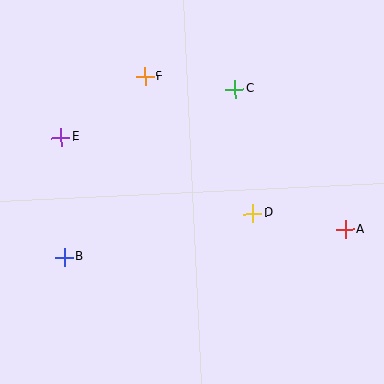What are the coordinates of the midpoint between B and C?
The midpoint between B and C is at (150, 173).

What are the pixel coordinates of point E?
Point E is at (61, 137).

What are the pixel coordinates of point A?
Point A is at (345, 230).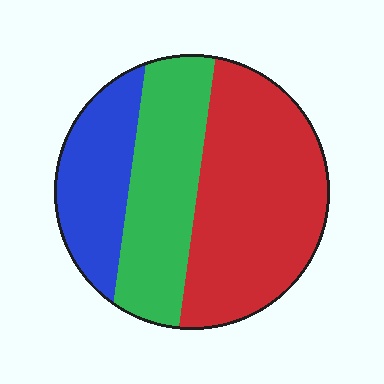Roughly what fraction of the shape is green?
Green covers roughly 30% of the shape.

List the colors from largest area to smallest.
From largest to smallest: red, green, blue.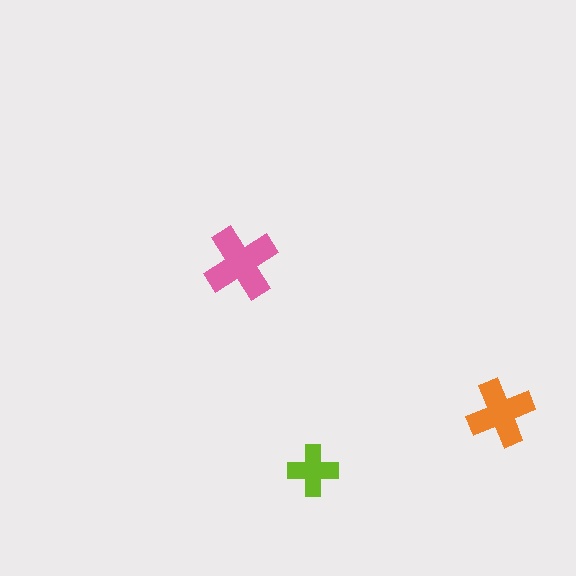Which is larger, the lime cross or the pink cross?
The pink one.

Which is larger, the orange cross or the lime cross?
The orange one.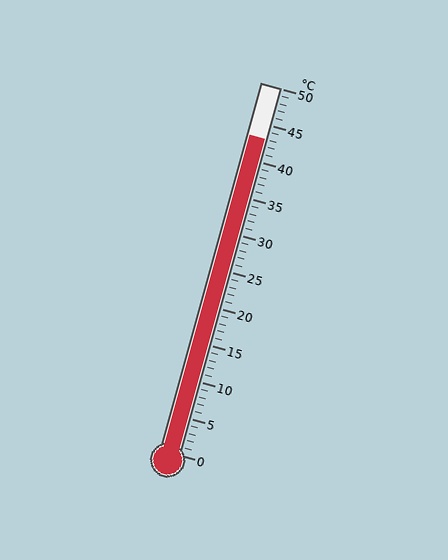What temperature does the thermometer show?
The thermometer shows approximately 43°C.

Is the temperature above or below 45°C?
The temperature is below 45°C.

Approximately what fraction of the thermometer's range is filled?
The thermometer is filled to approximately 85% of its range.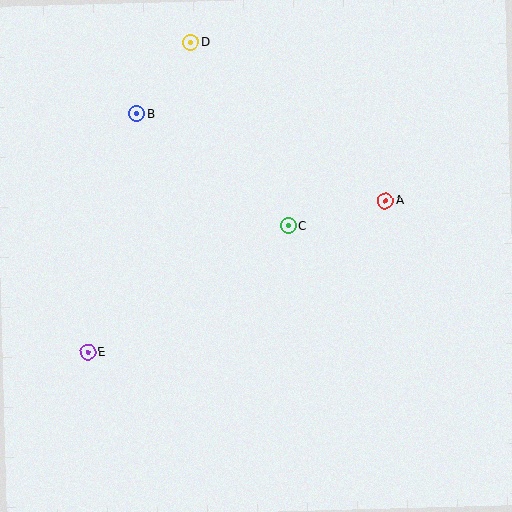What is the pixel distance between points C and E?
The distance between C and E is 237 pixels.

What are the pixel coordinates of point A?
Point A is at (386, 201).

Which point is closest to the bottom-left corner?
Point E is closest to the bottom-left corner.